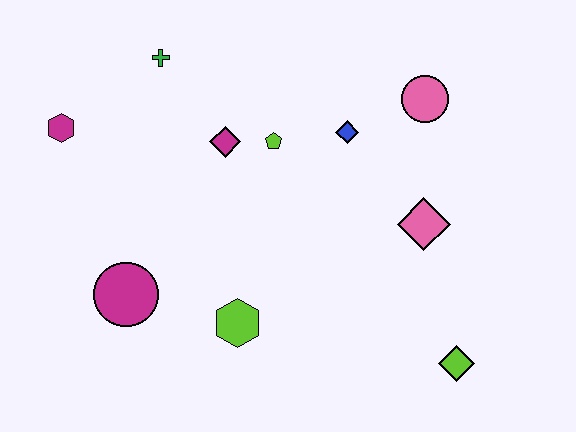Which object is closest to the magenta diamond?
The lime pentagon is closest to the magenta diamond.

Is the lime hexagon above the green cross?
No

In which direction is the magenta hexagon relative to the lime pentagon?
The magenta hexagon is to the left of the lime pentagon.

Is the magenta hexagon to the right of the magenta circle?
No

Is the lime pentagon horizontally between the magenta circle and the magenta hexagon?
No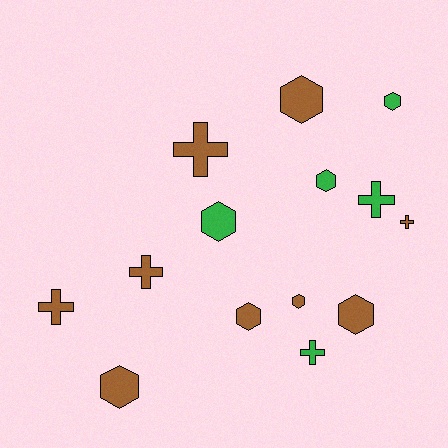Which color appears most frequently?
Brown, with 9 objects.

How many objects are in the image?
There are 14 objects.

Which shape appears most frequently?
Hexagon, with 8 objects.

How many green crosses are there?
There are 2 green crosses.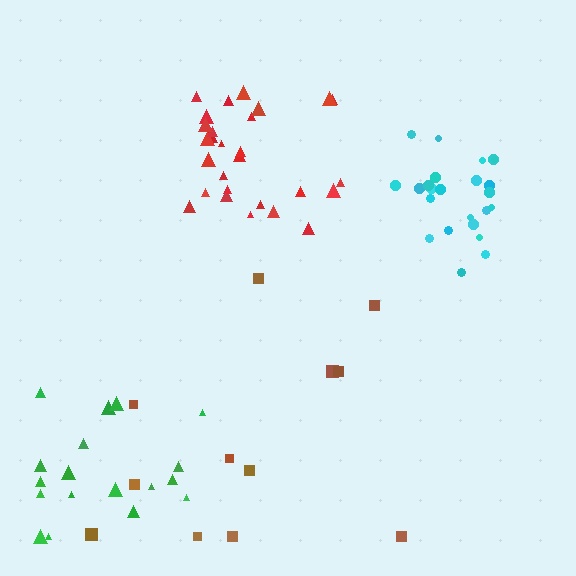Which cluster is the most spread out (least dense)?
Brown.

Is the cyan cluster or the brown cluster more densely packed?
Cyan.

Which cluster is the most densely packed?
Cyan.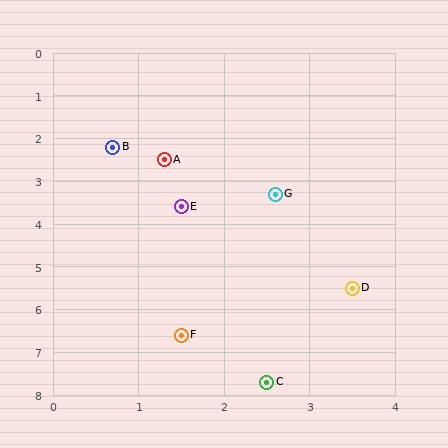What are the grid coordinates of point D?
Point D is at approximately (3.5, 5.5).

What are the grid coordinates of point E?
Point E is at approximately (1.5, 3.6).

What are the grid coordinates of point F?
Point F is at approximately (1.5, 6.6).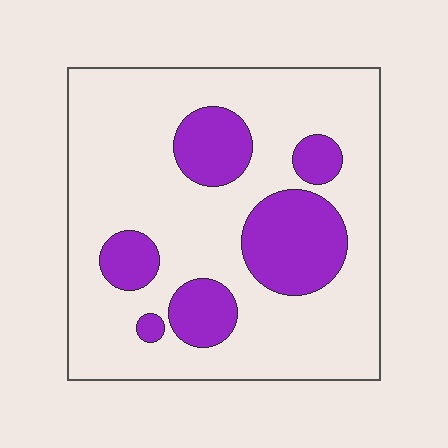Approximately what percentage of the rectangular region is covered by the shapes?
Approximately 25%.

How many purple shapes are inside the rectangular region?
6.